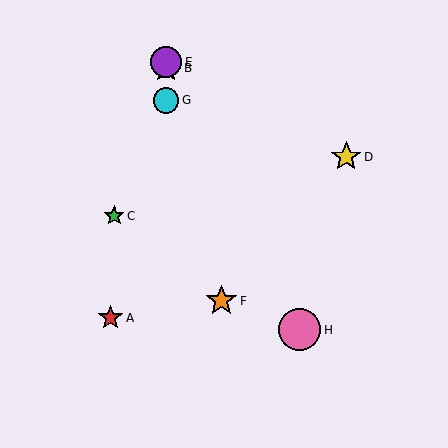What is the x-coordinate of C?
Object C is at x≈114.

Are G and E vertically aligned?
Yes, both are at x≈166.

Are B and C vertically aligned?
No, B is at x≈166 and C is at x≈114.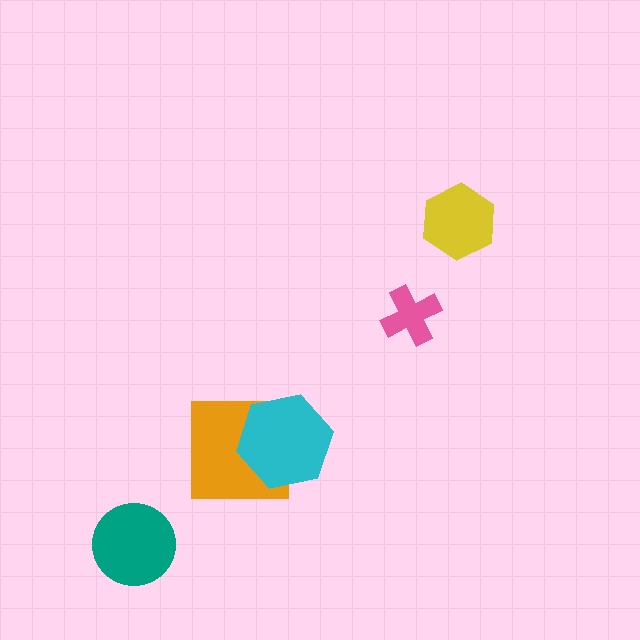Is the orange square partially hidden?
Yes, it is partially covered by another shape.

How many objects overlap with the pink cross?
0 objects overlap with the pink cross.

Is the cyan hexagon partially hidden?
No, no other shape covers it.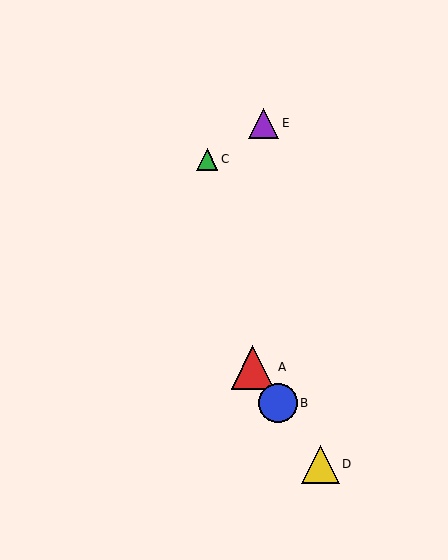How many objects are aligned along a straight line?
3 objects (A, B, D) are aligned along a straight line.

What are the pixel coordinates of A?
Object A is at (253, 367).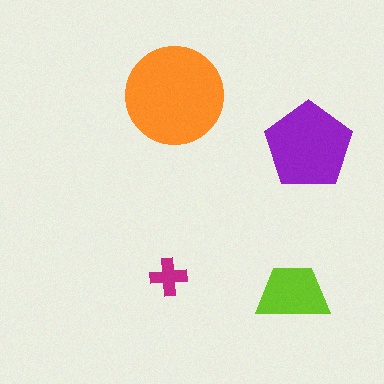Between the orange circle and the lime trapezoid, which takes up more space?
The orange circle.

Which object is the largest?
The orange circle.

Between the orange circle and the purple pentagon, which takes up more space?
The orange circle.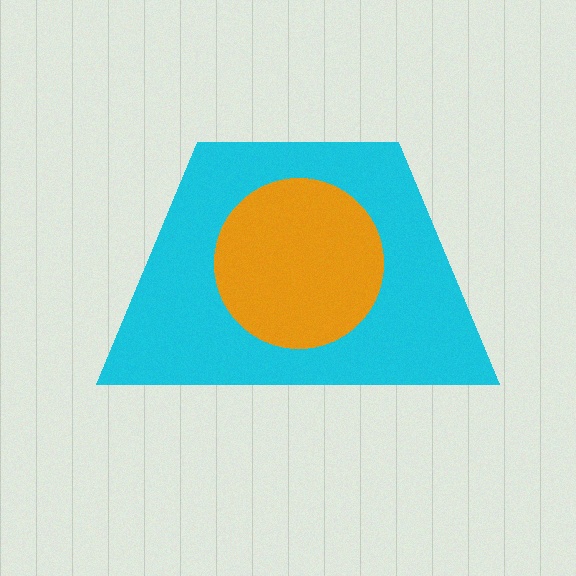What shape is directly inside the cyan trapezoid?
The orange circle.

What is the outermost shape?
The cyan trapezoid.